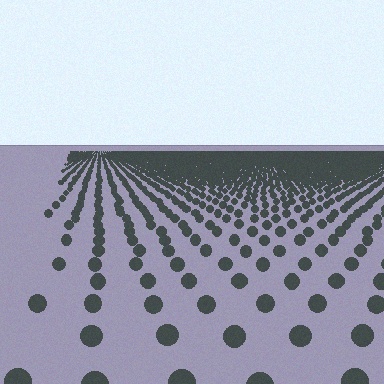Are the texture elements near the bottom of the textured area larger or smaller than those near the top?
Larger. Near the bottom, elements are closer to the viewer and appear at a bigger on-screen size.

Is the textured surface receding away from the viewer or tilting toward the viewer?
The surface is receding away from the viewer. Texture elements get smaller and denser toward the top.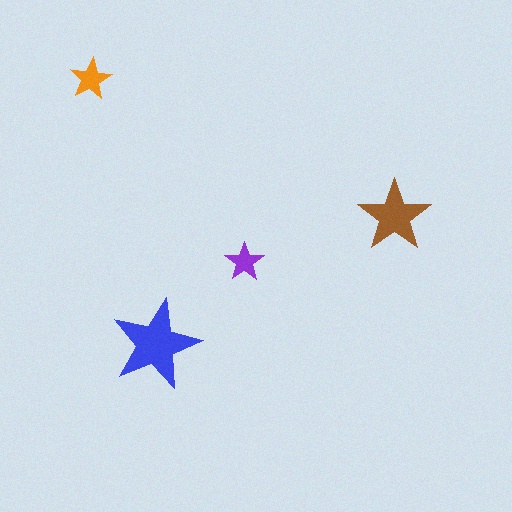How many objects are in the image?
There are 4 objects in the image.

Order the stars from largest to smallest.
the blue one, the brown one, the orange one, the purple one.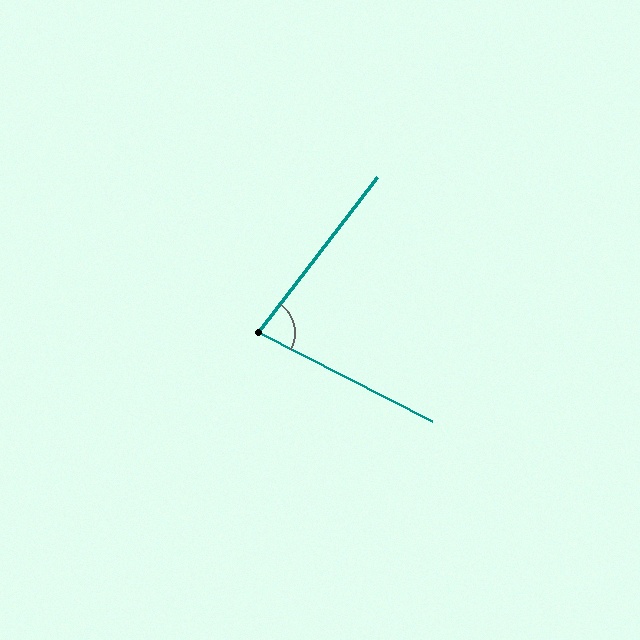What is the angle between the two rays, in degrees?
Approximately 80 degrees.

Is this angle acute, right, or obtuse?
It is acute.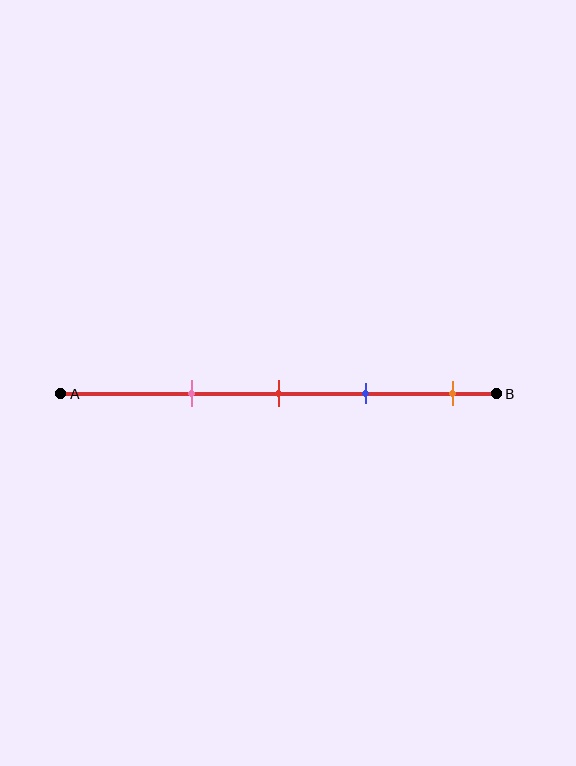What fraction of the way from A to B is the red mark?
The red mark is approximately 50% (0.5) of the way from A to B.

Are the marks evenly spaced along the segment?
Yes, the marks are approximately evenly spaced.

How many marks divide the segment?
There are 4 marks dividing the segment.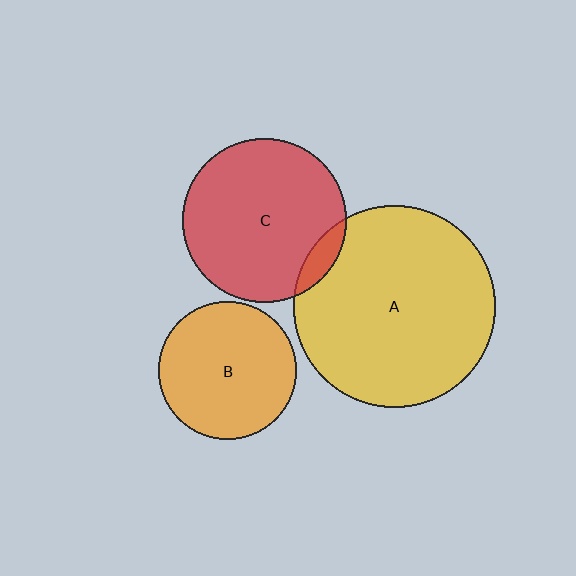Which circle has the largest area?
Circle A (yellow).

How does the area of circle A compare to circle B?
Approximately 2.1 times.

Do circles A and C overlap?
Yes.